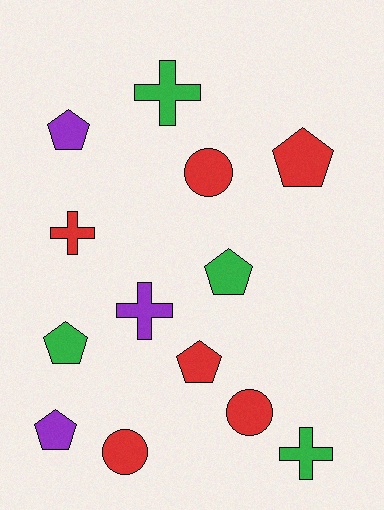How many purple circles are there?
There are no purple circles.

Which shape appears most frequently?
Pentagon, with 6 objects.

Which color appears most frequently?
Red, with 6 objects.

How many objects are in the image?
There are 13 objects.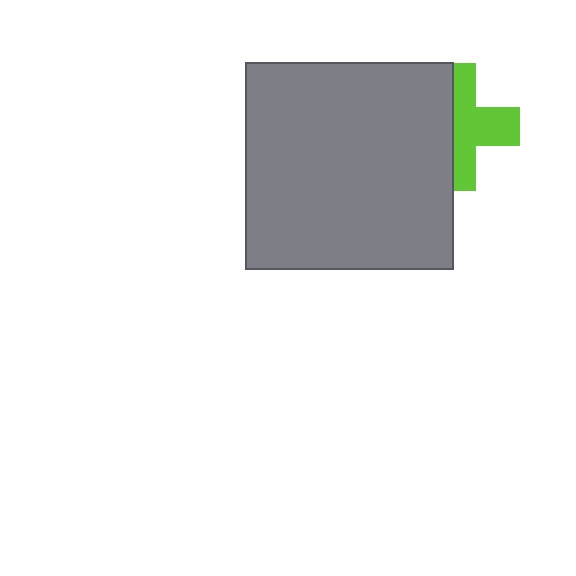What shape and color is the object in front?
The object in front is a gray square.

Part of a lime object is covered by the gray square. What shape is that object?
It is a cross.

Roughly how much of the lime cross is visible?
About half of it is visible (roughly 54%).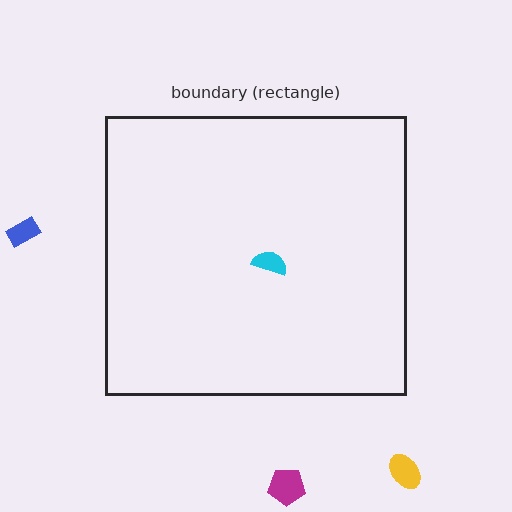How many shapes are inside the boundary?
1 inside, 3 outside.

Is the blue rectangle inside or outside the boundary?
Outside.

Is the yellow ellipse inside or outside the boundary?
Outside.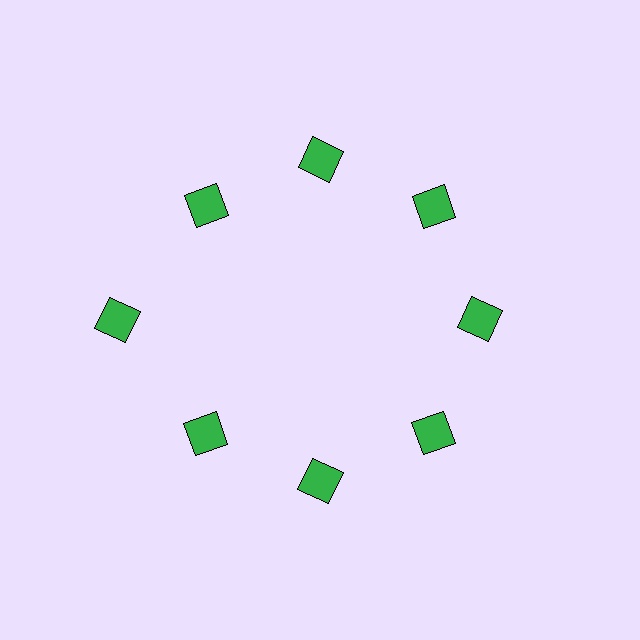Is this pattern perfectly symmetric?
No. The 8 green squares are arranged in a ring, but one element near the 9 o'clock position is pushed outward from the center, breaking the 8-fold rotational symmetry.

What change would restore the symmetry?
The symmetry would be restored by moving it inward, back onto the ring so that all 8 squares sit at equal angles and equal distance from the center.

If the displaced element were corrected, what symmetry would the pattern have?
It would have 8-fold rotational symmetry — the pattern would map onto itself every 45 degrees.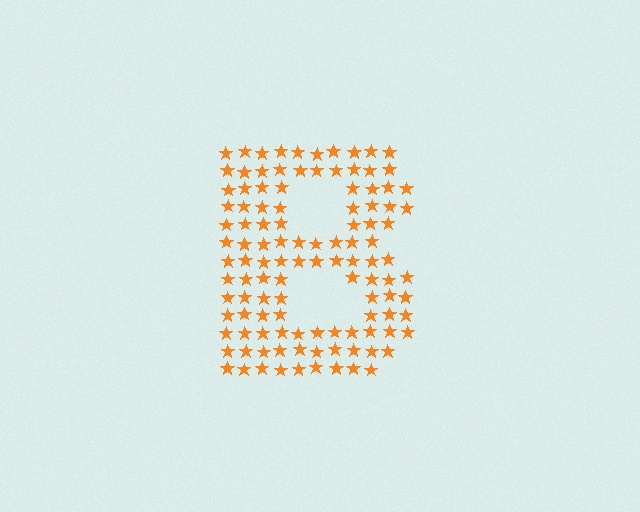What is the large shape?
The large shape is the letter B.